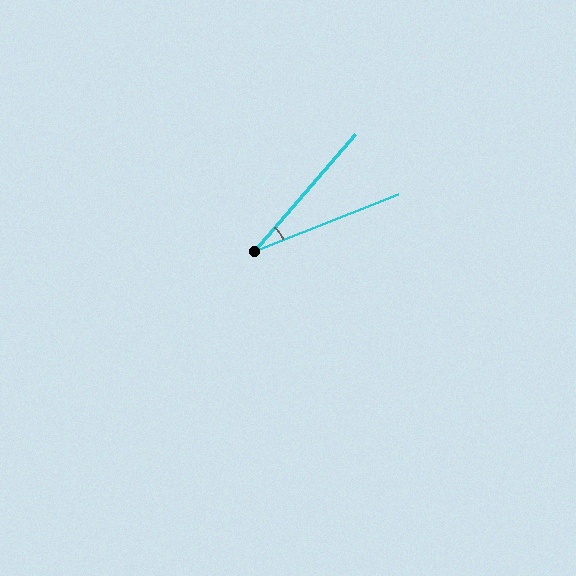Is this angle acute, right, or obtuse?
It is acute.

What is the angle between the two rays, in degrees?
Approximately 27 degrees.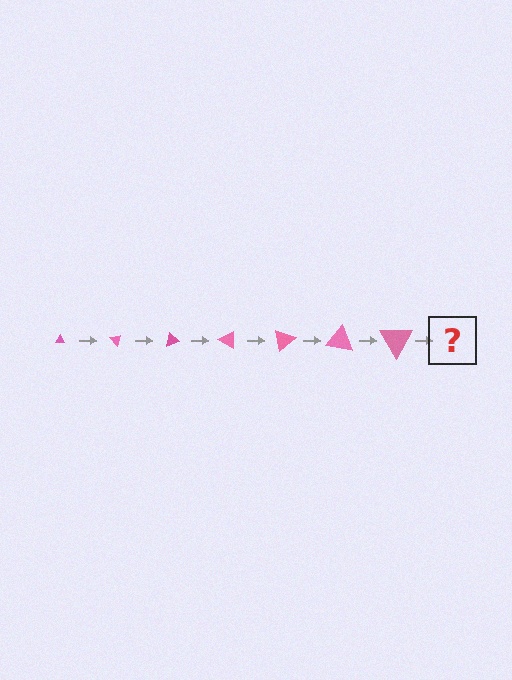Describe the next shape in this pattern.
It should be a triangle, larger than the previous one and rotated 350 degrees from the start.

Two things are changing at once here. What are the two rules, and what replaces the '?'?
The two rules are that the triangle grows larger each step and it rotates 50 degrees each step. The '?' should be a triangle, larger than the previous one and rotated 350 degrees from the start.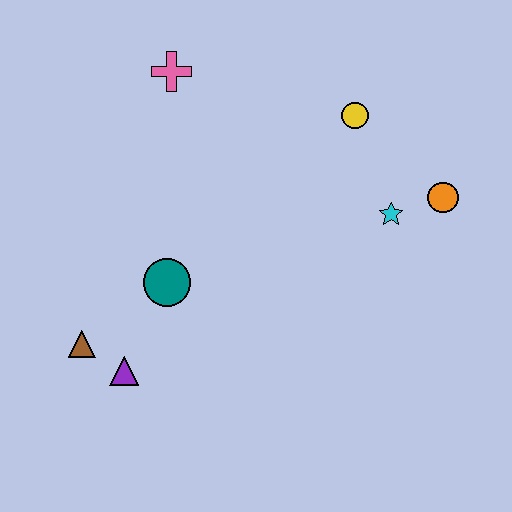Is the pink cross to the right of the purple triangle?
Yes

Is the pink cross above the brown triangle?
Yes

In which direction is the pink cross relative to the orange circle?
The pink cross is to the left of the orange circle.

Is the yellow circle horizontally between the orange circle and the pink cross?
Yes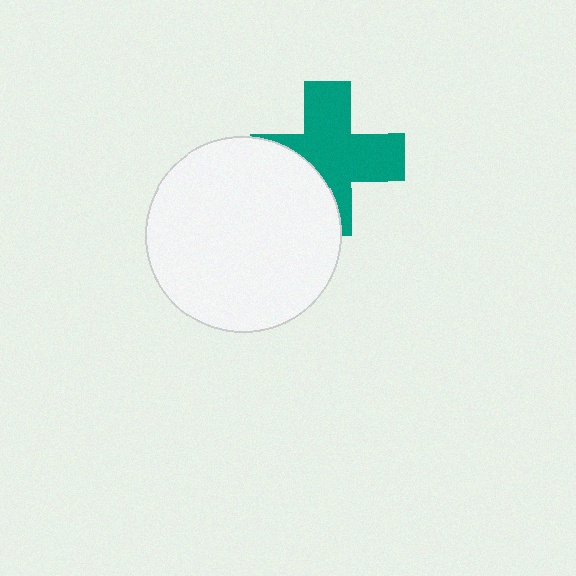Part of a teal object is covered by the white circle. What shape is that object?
It is a cross.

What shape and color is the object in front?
The object in front is a white circle.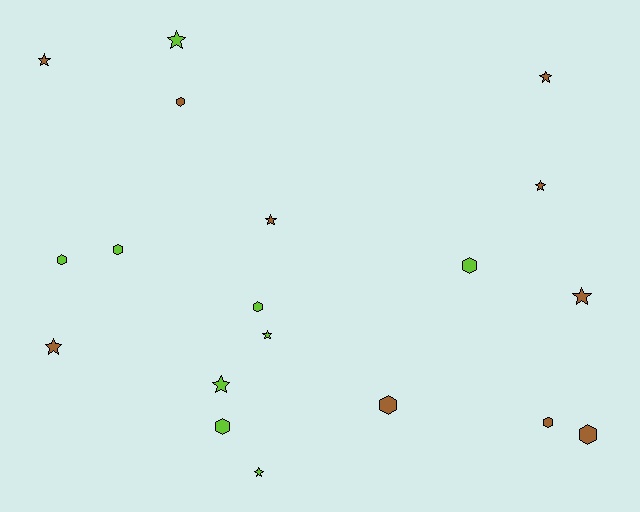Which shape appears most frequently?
Star, with 10 objects.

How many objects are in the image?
There are 19 objects.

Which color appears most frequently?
Brown, with 10 objects.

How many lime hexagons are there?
There are 5 lime hexagons.